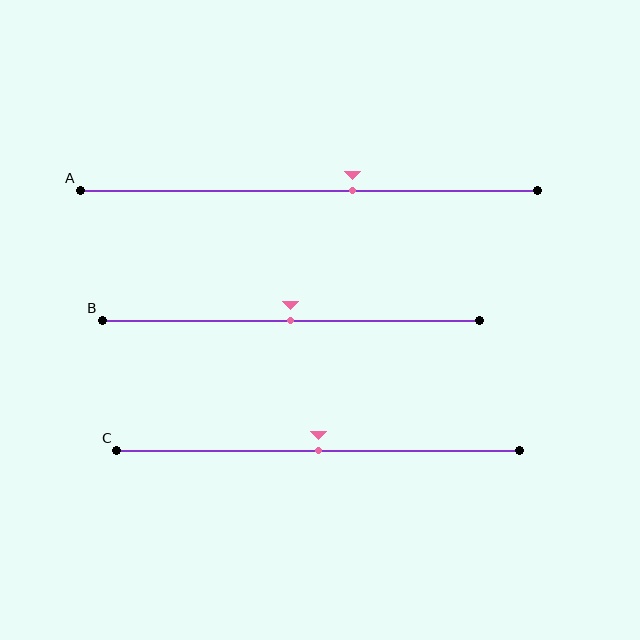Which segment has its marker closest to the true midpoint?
Segment B has its marker closest to the true midpoint.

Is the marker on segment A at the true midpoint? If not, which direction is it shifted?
No, the marker on segment A is shifted to the right by about 9% of the segment length.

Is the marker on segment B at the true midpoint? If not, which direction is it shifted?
Yes, the marker on segment B is at the true midpoint.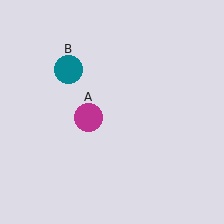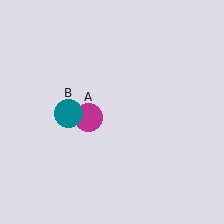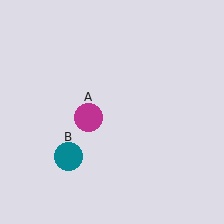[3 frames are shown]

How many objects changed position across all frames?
1 object changed position: teal circle (object B).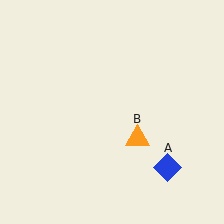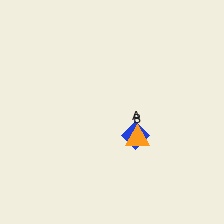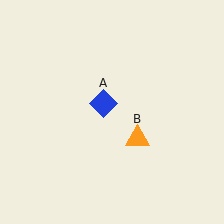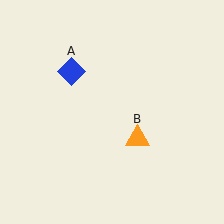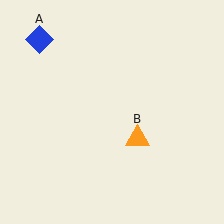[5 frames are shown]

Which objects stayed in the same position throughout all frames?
Orange triangle (object B) remained stationary.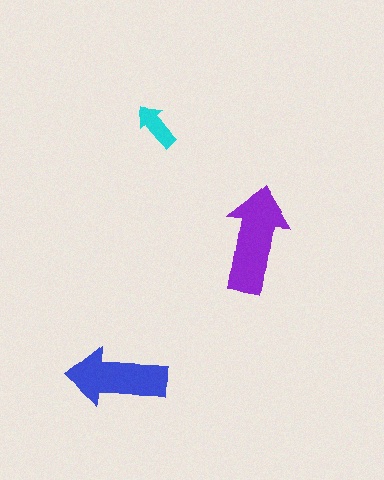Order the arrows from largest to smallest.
the purple one, the blue one, the cyan one.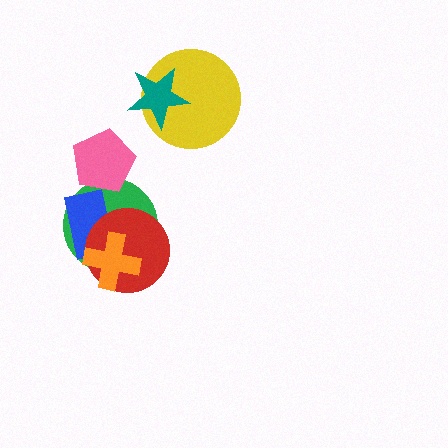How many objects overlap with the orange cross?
3 objects overlap with the orange cross.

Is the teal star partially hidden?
No, no other shape covers it.